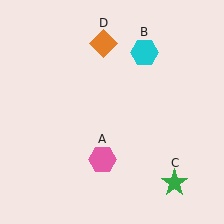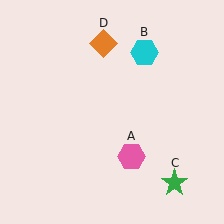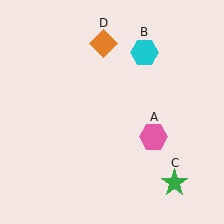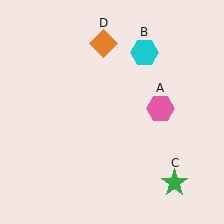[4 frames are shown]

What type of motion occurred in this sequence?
The pink hexagon (object A) rotated counterclockwise around the center of the scene.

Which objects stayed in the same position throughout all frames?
Cyan hexagon (object B) and green star (object C) and orange diamond (object D) remained stationary.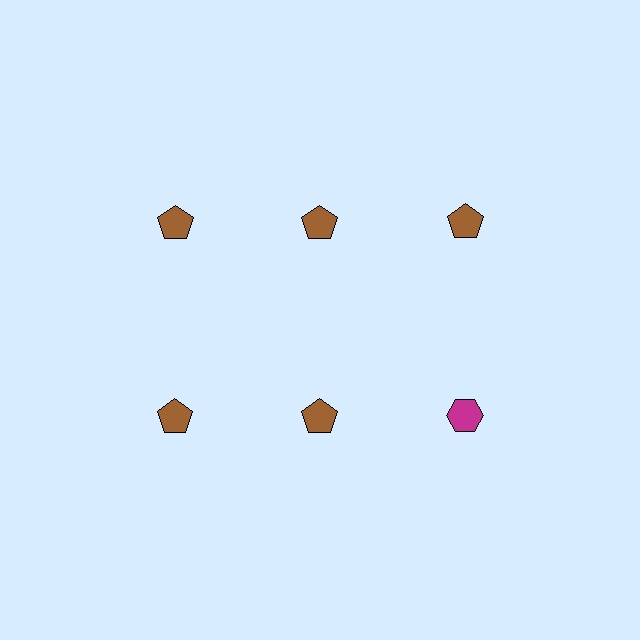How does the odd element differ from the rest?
It differs in both color (magenta instead of brown) and shape (hexagon instead of pentagon).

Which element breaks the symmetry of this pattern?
The magenta hexagon in the second row, center column breaks the symmetry. All other shapes are brown pentagons.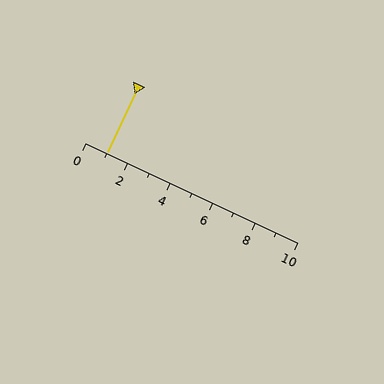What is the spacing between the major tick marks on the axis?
The major ticks are spaced 2 apart.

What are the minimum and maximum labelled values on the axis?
The axis runs from 0 to 10.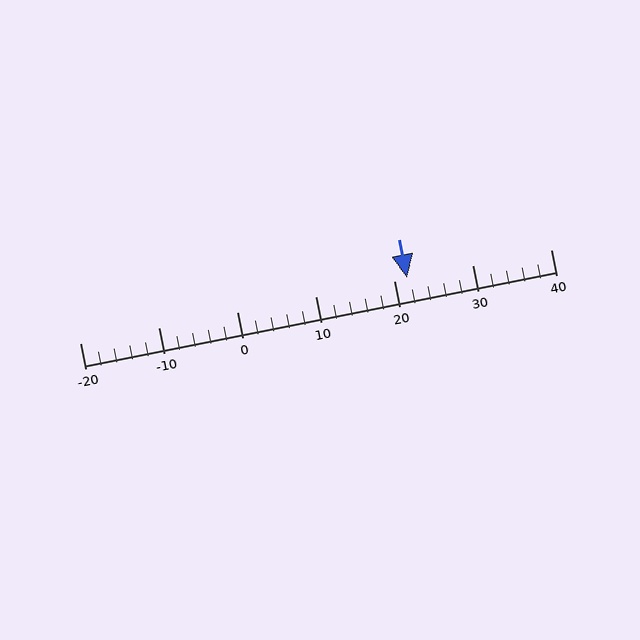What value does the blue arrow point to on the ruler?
The blue arrow points to approximately 22.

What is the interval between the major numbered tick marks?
The major tick marks are spaced 10 units apart.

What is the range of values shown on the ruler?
The ruler shows values from -20 to 40.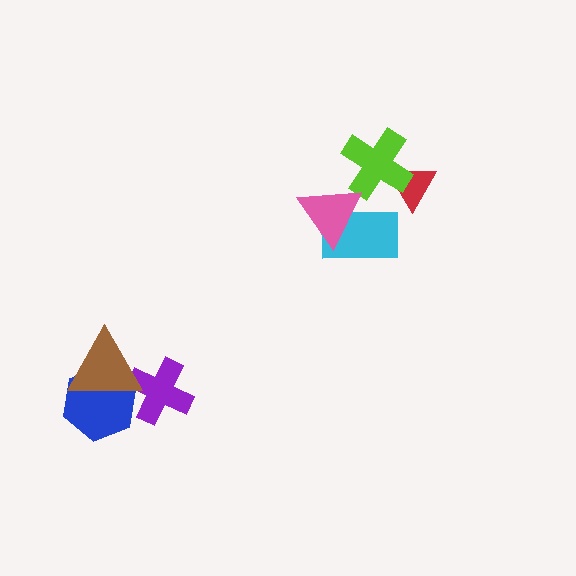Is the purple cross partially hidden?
Yes, it is partially covered by another shape.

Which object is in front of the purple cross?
The brown triangle is in front of the purple cross.